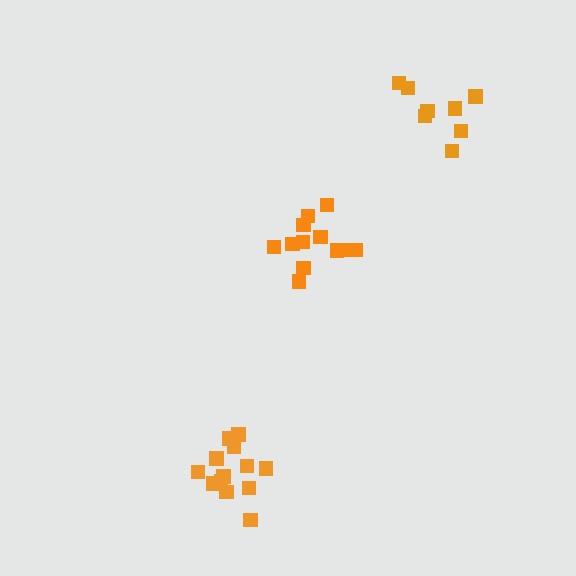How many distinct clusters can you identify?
There are 3 distinct clusters.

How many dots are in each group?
Group 1: 13 dots, Group 2: 8 dots, Group 3: 13 dots (34 total).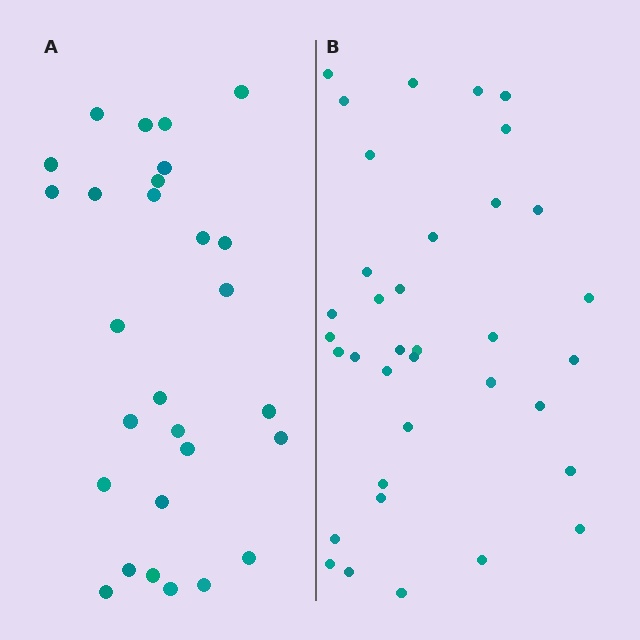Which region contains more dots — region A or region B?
Region B (the right region) has more dots.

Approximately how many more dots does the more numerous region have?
Region B has roughly 8 or so more dots than region A.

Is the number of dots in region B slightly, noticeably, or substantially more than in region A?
Region B has noticeably more, but not dramatically so. The ratio is roughly 1.3 to 1.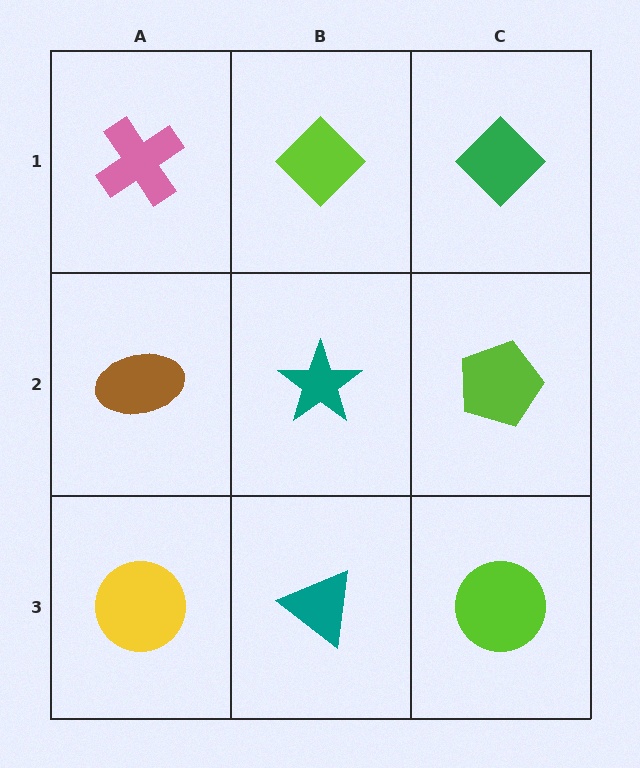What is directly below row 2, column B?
A teal triangle.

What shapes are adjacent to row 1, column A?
A brown ellipse (row 2, column A), a lime diamond (row 1, column B).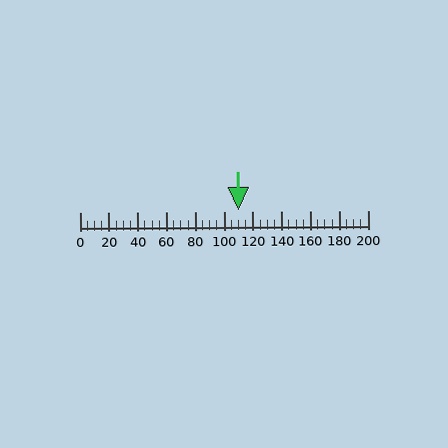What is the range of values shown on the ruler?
The ruler shows values from 0 to 200.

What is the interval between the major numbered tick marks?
The major tick marks are spaced 20 units apart.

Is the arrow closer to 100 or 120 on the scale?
The arrow is closer to 100.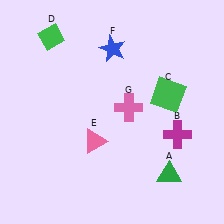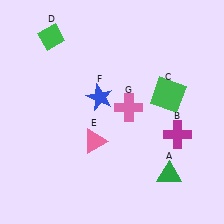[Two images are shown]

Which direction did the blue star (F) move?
The blue star (F) moved down.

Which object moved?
The blue star (F) moved down.